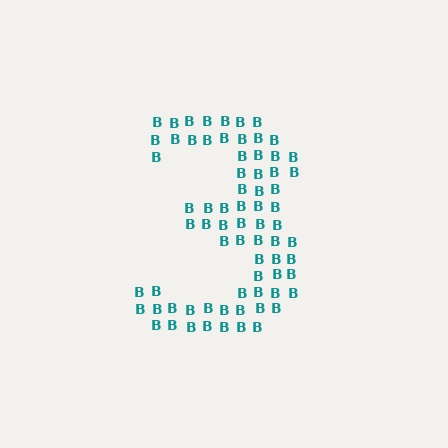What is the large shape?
The large shape is the digit 3.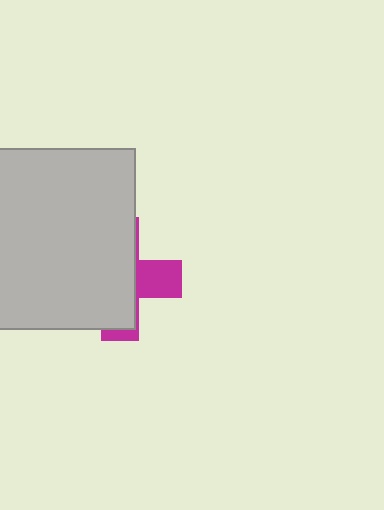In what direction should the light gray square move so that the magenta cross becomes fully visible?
The light gray square should move left. That is the shortest direction to clear the overlap and leave the magenta cross fully visible.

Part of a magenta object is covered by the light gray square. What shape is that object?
It is a cross.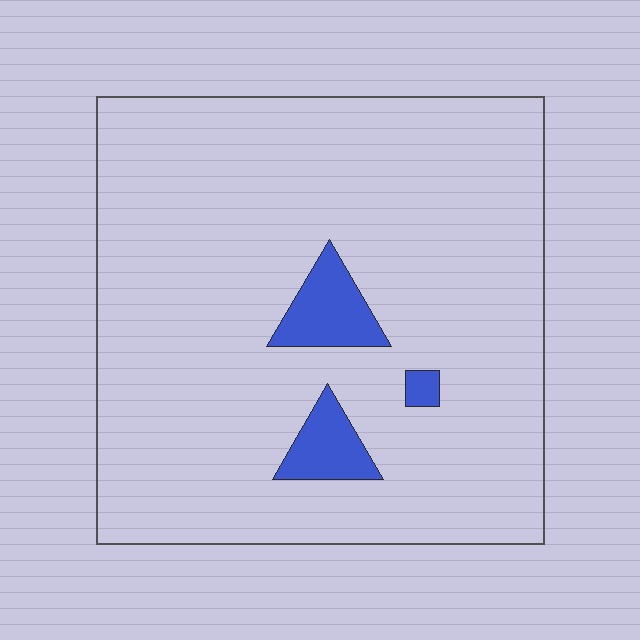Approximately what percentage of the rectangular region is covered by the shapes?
Approximately 5%.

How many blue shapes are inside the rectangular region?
3.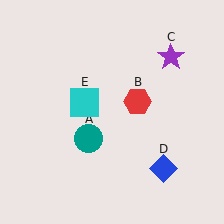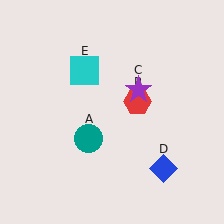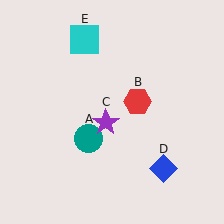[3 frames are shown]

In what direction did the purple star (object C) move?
The purple star (object C) moved down and to the left.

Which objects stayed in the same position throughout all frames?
Teal circle (object A) and red hexagon (object B) and blue diamond (object D) remained stationary.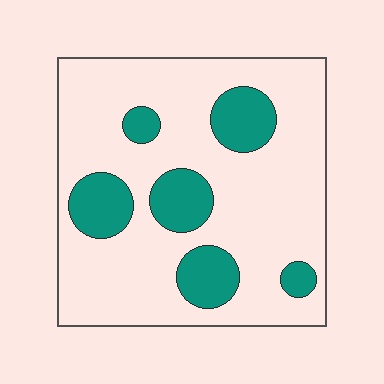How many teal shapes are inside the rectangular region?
6.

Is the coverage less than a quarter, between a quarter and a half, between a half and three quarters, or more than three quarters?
Less than a quarter.